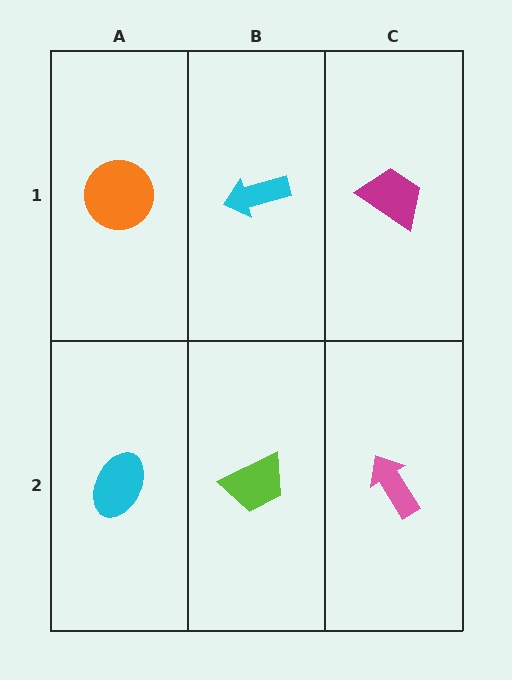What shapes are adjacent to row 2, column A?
An orange circle (row 1, column A), a lime trapezoid (row 2, column B).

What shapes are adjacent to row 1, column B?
A lime trapezoid (row 2, column B), an orange circle (row 1, column A), a magenta trapezoid (row 1, column C).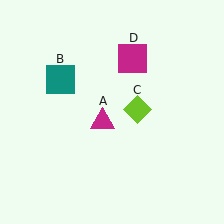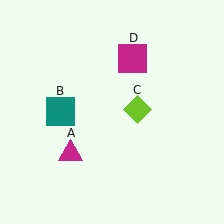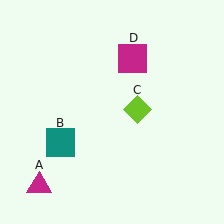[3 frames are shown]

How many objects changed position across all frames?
2 objects changed position: magenta triangle (object A), teal square (object B).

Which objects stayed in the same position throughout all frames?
Lime diamond (object C) and magenta square (object D) remained stationary.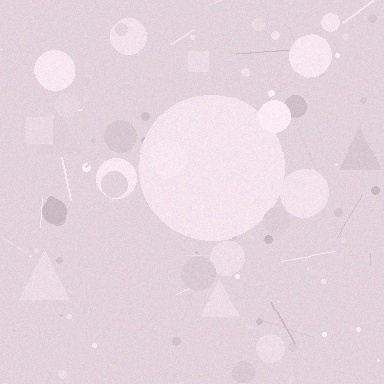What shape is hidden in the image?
A circle is hidden in the image.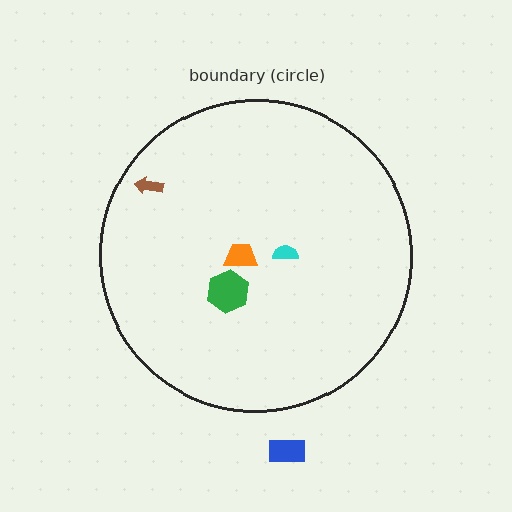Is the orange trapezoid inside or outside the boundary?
Inside.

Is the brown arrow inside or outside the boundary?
Inside.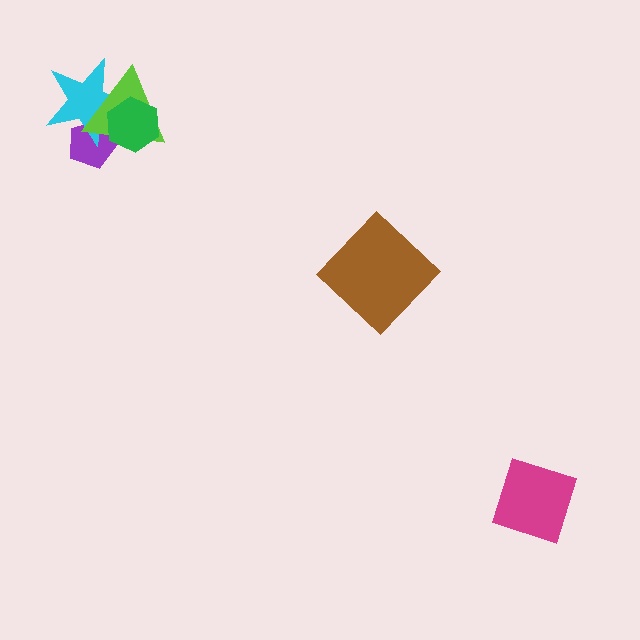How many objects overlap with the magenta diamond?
0 objects overlap with the magenta diamond.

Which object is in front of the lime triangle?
The green hexagon is in front of the lime triangle.